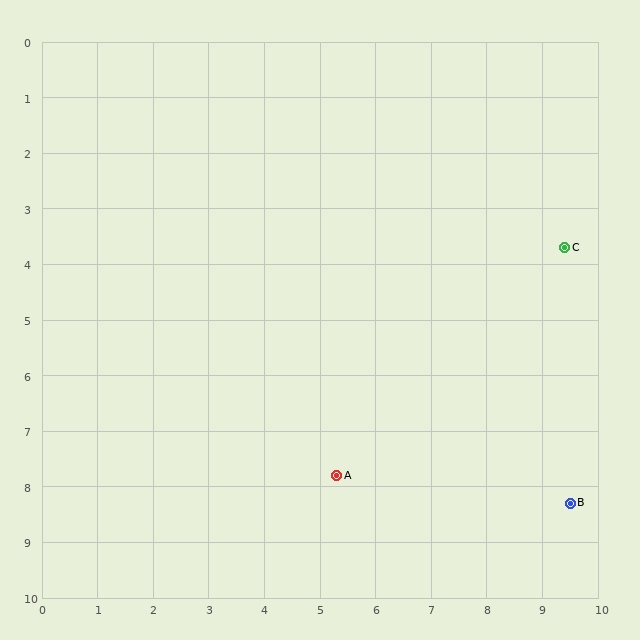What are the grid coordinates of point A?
Point A is at approximately (5.3, 7.8).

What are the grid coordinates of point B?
Point B is at approximately (9.5, 8.3).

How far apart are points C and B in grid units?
Points C and B are about 4.6 grid units apart.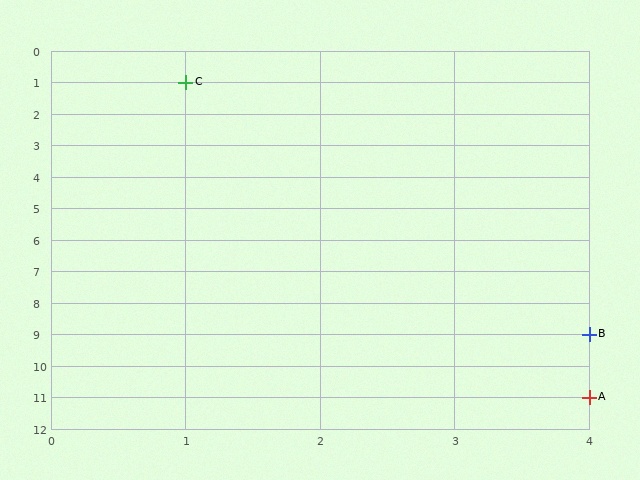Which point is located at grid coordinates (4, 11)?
Point A is at (4, 11).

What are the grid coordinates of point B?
Point B is at grid coordinates (4, 9).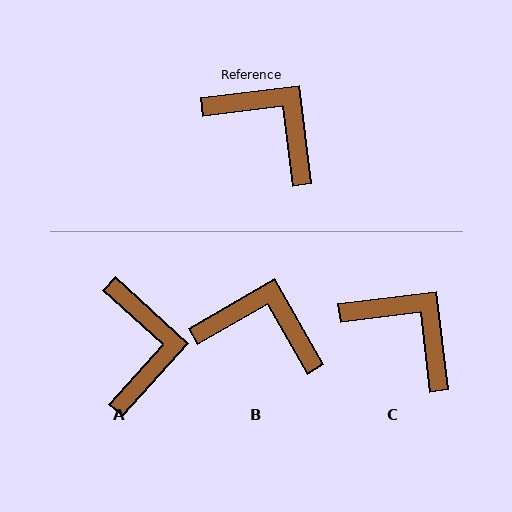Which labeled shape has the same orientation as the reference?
C.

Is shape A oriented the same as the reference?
No, it is off by about 49 degrees.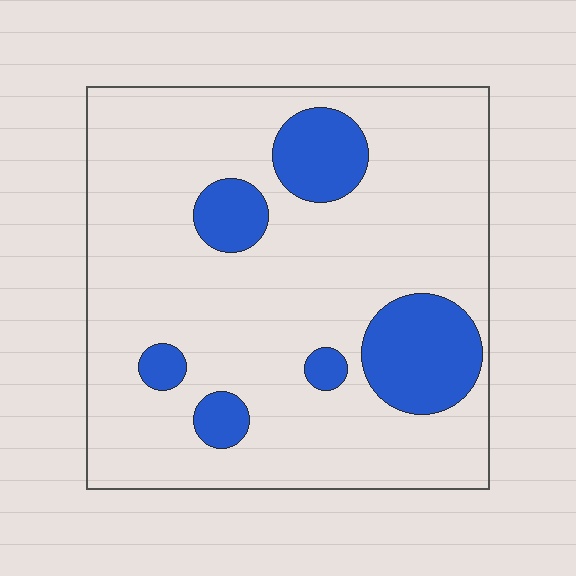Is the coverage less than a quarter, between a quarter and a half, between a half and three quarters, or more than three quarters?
Less than a quarter.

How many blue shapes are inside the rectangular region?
6.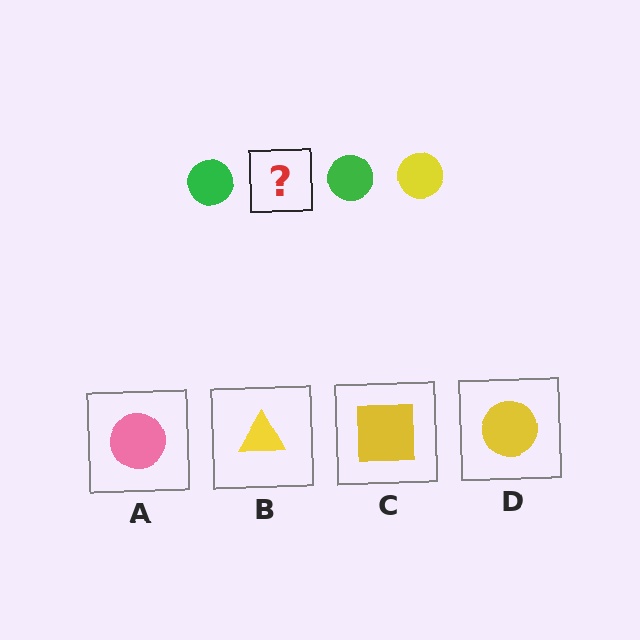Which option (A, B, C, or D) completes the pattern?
D.